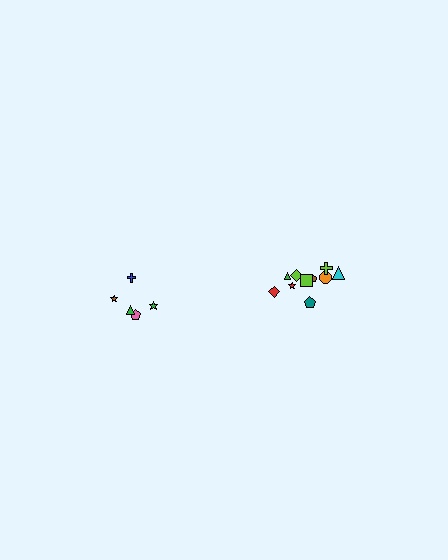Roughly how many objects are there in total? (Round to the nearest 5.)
Roughly 15 objects in total.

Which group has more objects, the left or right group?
The right group.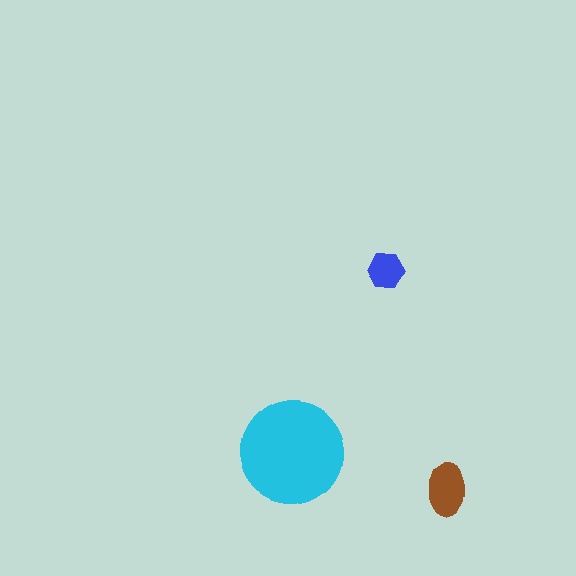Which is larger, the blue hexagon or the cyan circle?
The cyan circle.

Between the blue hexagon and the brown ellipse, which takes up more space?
The brown ellipse.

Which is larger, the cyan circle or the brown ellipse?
The cyan circle.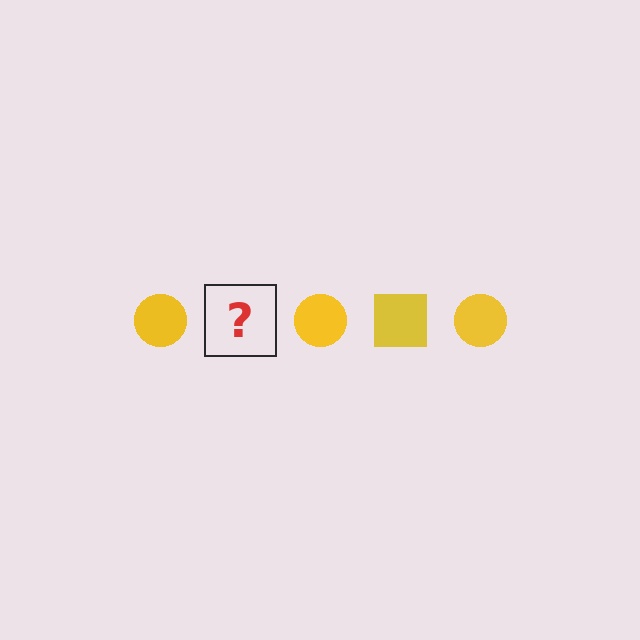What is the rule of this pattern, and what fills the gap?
The rule is that the pattern cycles through circle, square shapes in yellow. The gap should be filled with a yellow square.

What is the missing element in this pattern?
The missing element is a yellow square.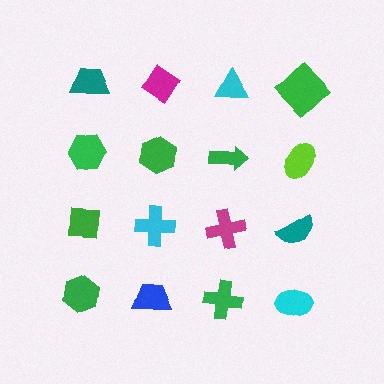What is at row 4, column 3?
A green cross.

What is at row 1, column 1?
A teal trapezoid.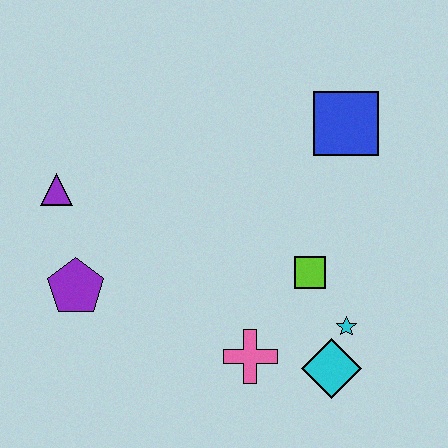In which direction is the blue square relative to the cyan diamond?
The blue square is above the cyan diamond.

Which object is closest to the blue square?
The lime square is closest to the blue square.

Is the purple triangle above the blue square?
No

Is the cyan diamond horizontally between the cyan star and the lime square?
Yes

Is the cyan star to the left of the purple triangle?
No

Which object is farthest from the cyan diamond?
The purple triangle is farthest from the cyan diamond.